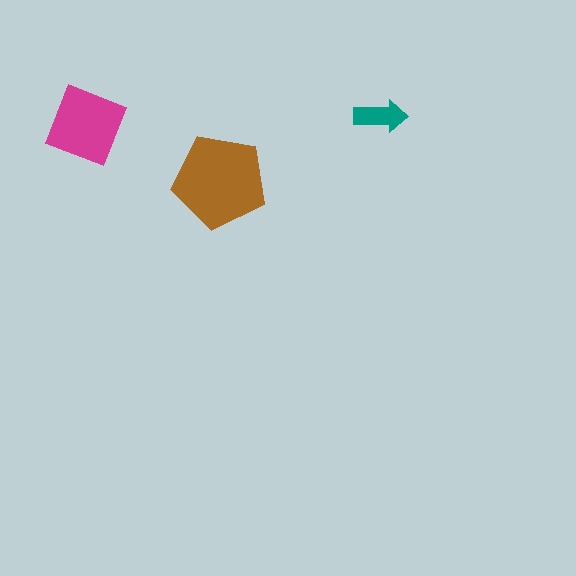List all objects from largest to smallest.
The brown pentagon, the magenta diamond, the teal arrow.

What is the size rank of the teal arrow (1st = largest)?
3rd.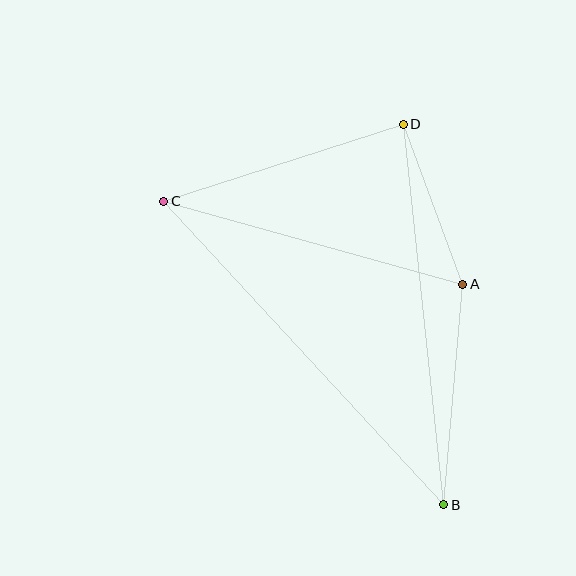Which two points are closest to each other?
Points A and D are closest to each other.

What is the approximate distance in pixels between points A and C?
The distance between A and C is approximately 311 pixels.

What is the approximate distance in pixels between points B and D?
The distance between B and D is approximately 383 pixels.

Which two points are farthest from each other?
Points B and C are farthest from each other.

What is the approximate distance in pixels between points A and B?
The distance between A and B is approximately 221 pixels.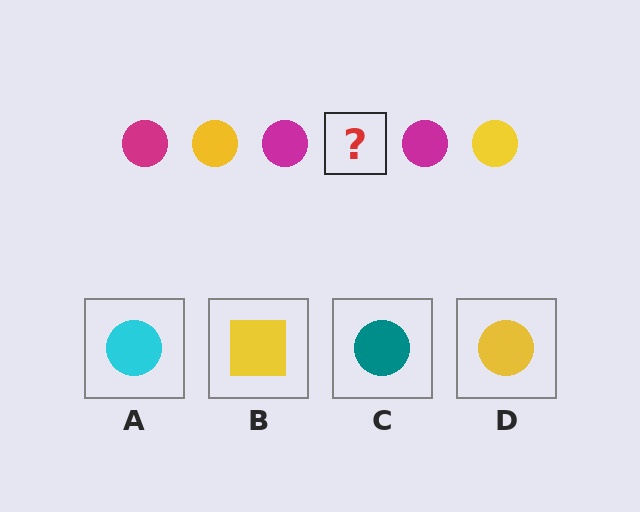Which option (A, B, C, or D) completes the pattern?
D.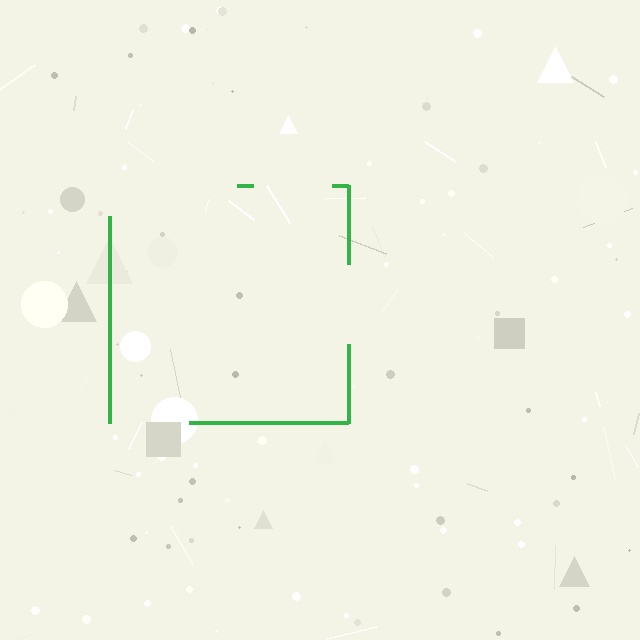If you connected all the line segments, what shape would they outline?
They would outline a square.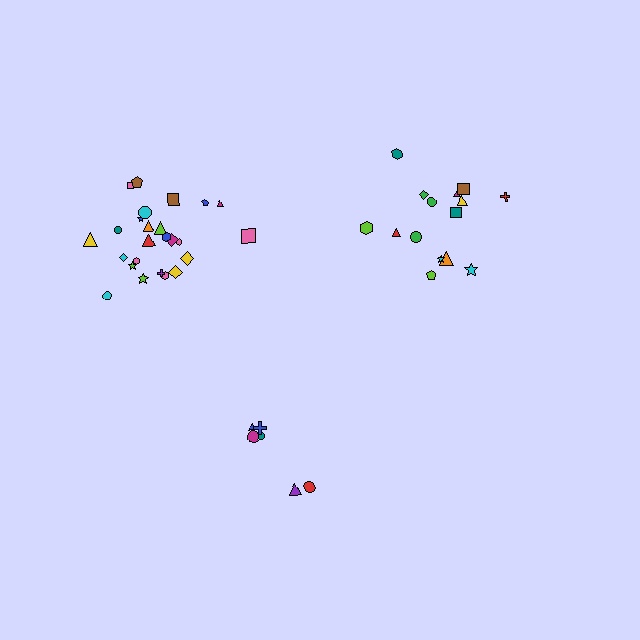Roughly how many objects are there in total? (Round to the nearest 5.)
Roughly 45 objects in total.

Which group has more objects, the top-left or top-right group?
The top-left group.